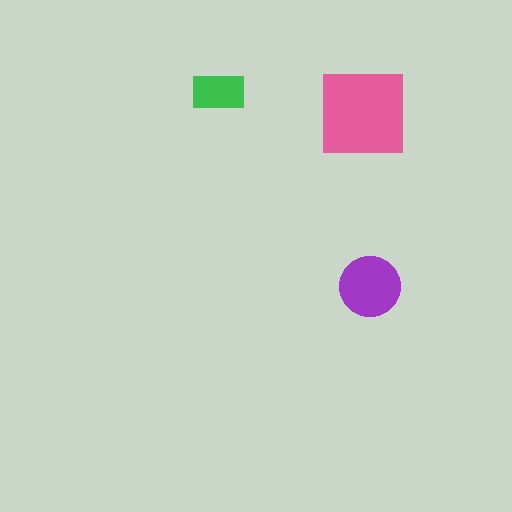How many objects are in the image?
There are 3 objects in the image.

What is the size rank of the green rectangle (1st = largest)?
3rd.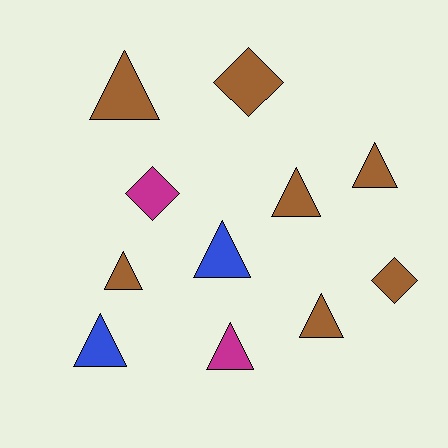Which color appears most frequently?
Brown, with 7 objects.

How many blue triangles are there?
There are 2 blue triangles.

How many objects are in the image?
There are 11 objects.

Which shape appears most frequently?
Triangle, with 8 objects.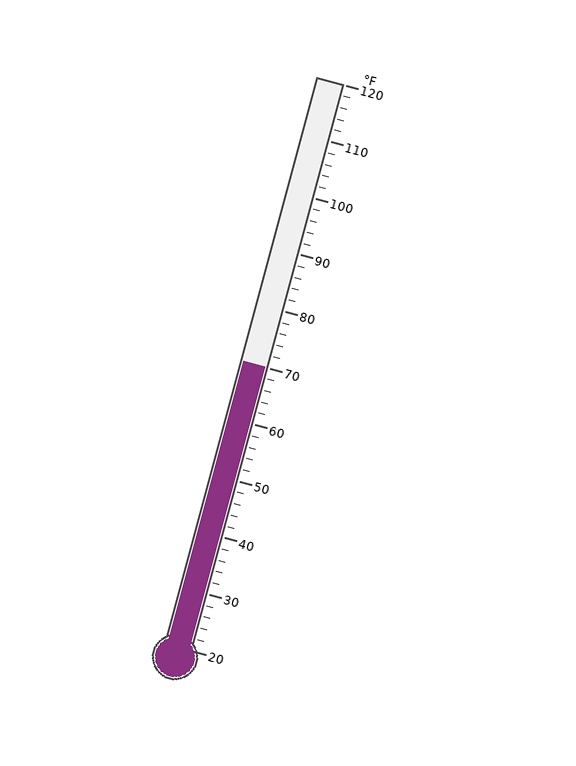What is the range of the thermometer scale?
The thermometer scale ranges from 20°F to 120°F.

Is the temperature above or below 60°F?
The temperature is above 60°F.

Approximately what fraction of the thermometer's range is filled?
The thermometer is filled to approximately 50% of its range.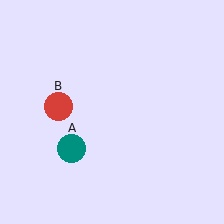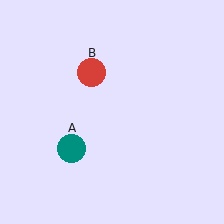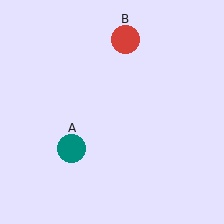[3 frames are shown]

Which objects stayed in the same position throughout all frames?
Teal circle (object A) remained stationary.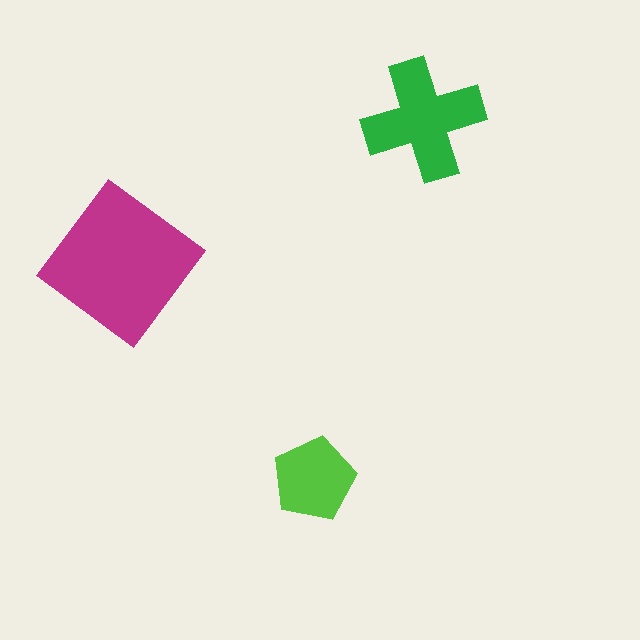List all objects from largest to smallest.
The magenta diamond, the green cross, the lime pentagon.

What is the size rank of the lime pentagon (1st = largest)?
3rd.